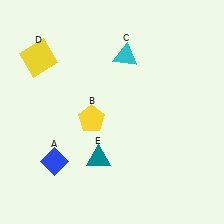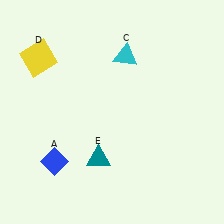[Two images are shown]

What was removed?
The yellow pentagon (B) was removed in Image 2.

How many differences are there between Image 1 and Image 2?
There is 1 difference between the two images.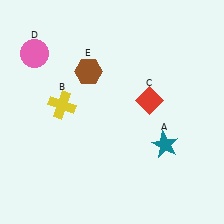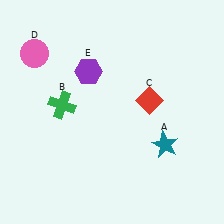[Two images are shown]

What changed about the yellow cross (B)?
In Image 1, B is yellow. In Image 2, it changed to green.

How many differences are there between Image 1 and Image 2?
There are 2 differences between the two images.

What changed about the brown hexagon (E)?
In Image 1, E is brown. In Image 2, it changed to purple.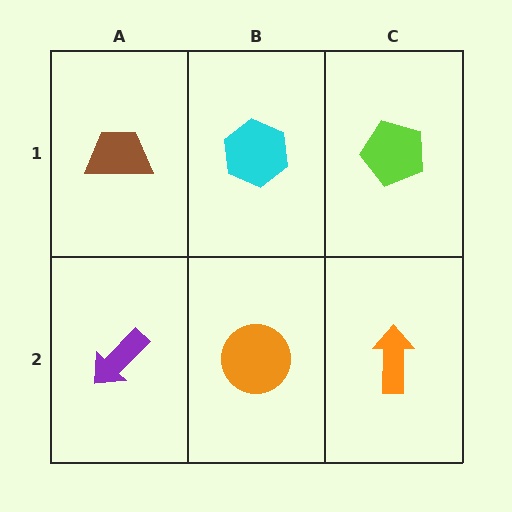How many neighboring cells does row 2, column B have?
3.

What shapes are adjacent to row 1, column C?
An orange arrow (row 2, column C), a cyan hexagon (row 1, column B).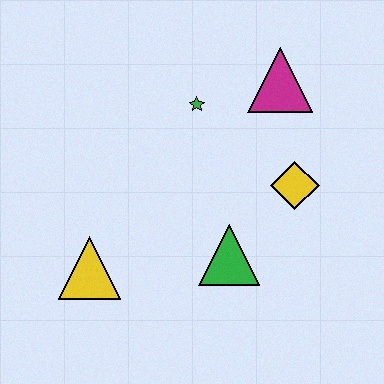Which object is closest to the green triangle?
The yellow diamond is closest to the green triangle.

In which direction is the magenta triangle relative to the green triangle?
The magenta triangle is above the green triangle.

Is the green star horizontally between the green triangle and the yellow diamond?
No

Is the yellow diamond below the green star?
Yes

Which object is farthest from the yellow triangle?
The magenta triangle is farthest from the yellow triangle.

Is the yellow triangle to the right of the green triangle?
No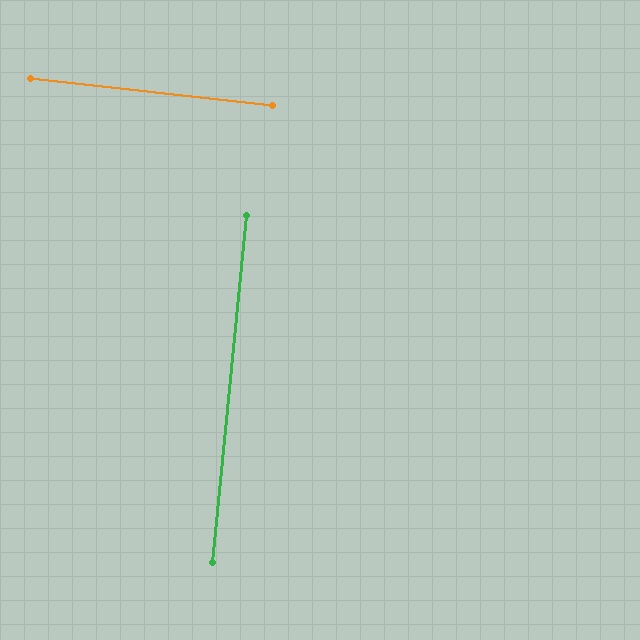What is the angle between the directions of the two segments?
Approximately 89 degrees.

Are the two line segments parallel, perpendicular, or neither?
Perpendicular — they meet at approximately 89°.